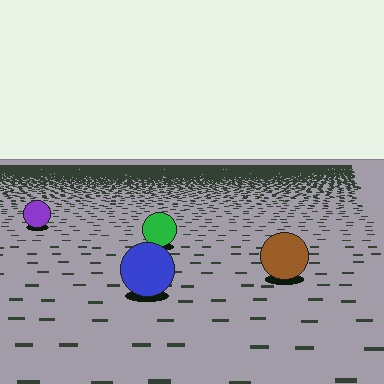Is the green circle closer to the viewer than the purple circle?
Yes. The green circle is closer — you can tell from the texture gradient: the ground texture is coarser near it.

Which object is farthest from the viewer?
The purple circle is farthest from the viewer. It appears smaller and the ground texture around it is denser.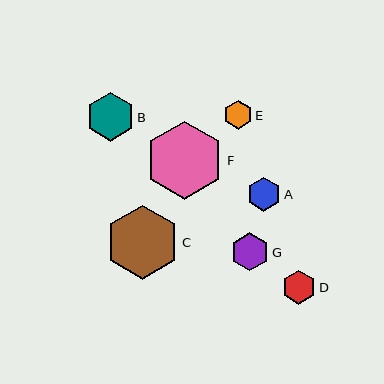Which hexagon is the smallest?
Hexagon E is the smallest with a size of approximately 29 pixels.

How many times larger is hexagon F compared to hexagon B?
Hexagon F is approximately 1.6 times the size of hexagon B.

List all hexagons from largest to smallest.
From largest to smallest: F, C, B, G, A, D, E.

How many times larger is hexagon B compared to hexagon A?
Hexagon B is approximately 1.4 times the size of hexagon A.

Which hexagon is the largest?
Hexagon F is the largest with a size of approximately 78 pixels.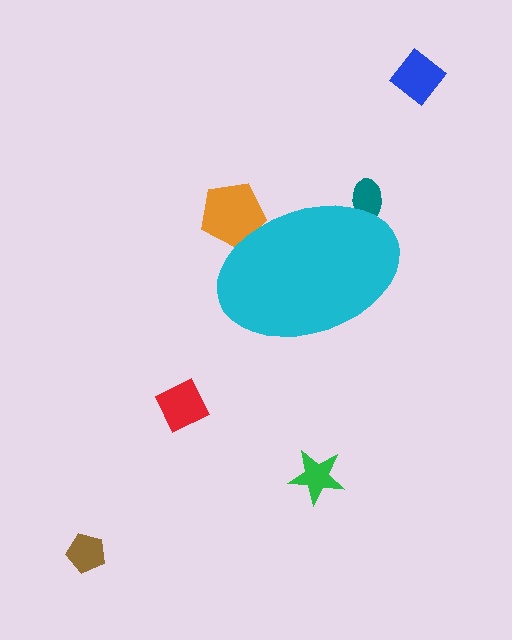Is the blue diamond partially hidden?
No, the blue diamond is fully visible.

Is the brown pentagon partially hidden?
No, the brown pentagon is fully visible.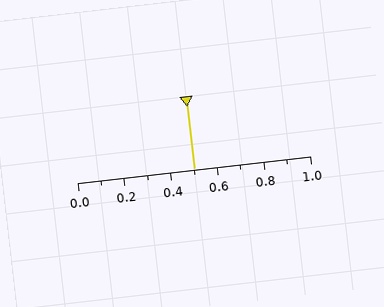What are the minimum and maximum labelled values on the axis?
The axis runs from 0.0 to 1.0.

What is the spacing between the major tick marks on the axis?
The major ticks are spaced 0.2 apart.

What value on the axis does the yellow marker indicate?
The marker indicates approximately 0.5.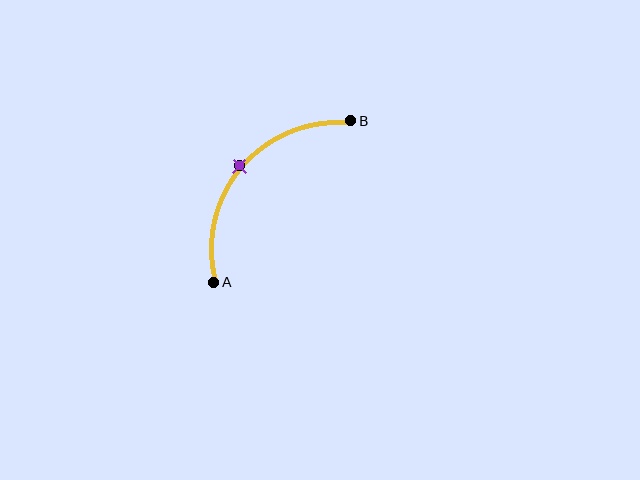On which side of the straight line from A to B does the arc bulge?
The arc bulges above and to the left of the straight line connecting A and B.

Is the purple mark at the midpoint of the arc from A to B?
Yes. The purple mark lies on the arc at equal arc-length from both A and B — it is the arc midpoint.